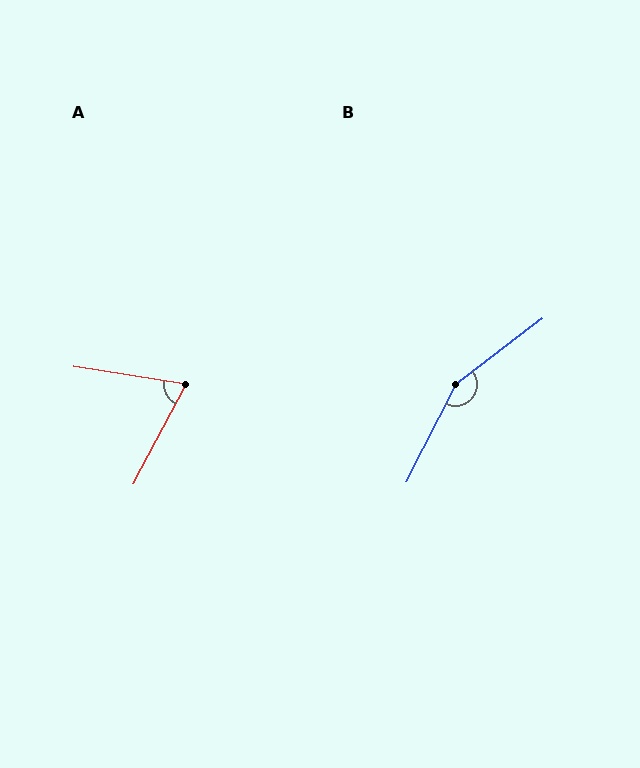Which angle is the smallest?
A, at approximately 71 degrees.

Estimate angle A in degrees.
Approximately 71 degrees.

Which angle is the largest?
B, at approximately 154 degrees.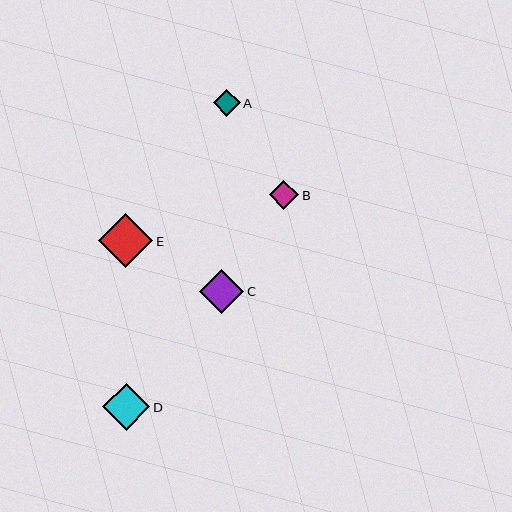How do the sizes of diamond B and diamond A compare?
Diamond B and diamond A are approximately the same size.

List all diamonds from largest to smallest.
From largest to smallest: E, D, C, B, A.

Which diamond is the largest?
Diamond E is the largest with a size of approximately 54 pixels.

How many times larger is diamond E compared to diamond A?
Diamond E is approximately 2.0 times the size of diamond A.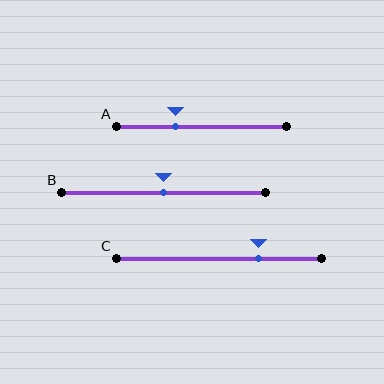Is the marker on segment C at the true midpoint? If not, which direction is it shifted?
No, the marker on segment C is shifted to the right by about 20% of the segment length.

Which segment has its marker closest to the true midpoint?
Segment B has its marker closest to the true midpoint.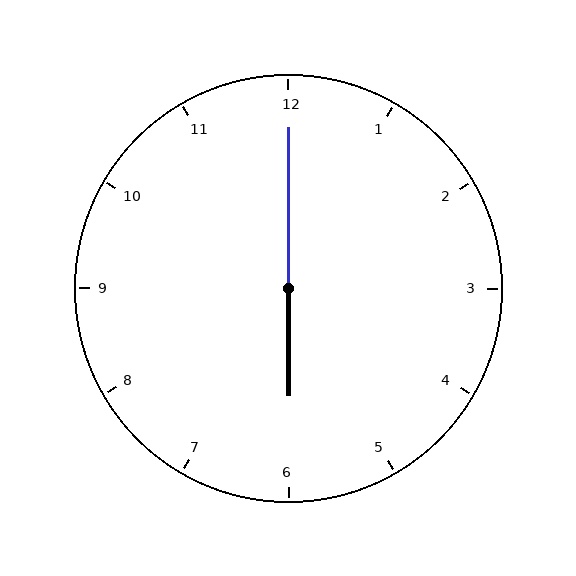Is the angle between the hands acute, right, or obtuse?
It is obtuse.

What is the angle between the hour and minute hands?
Approximately 180 degrees.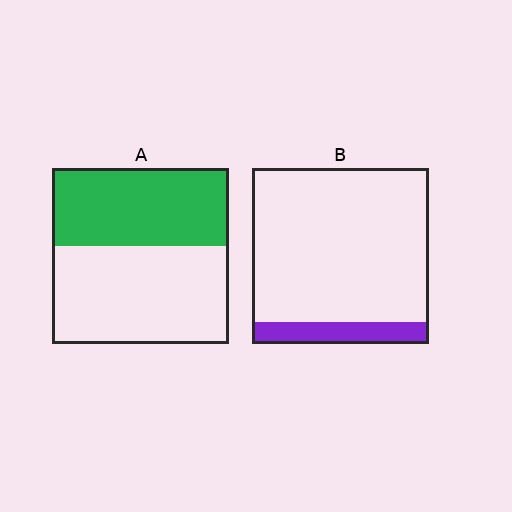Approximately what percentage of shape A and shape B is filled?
A is approximately 45% and B is approximately 10%.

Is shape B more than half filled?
No.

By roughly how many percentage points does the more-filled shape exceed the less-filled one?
By roughly 30 percentage points (A over B).